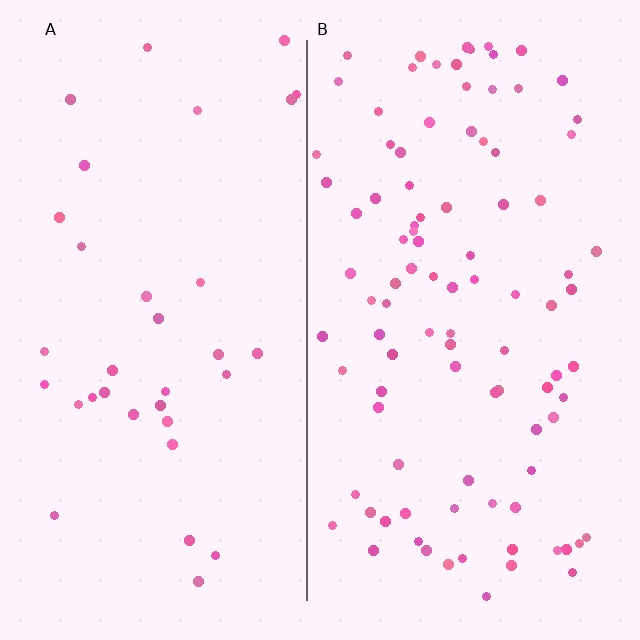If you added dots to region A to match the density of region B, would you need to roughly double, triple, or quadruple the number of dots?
Approximately triple.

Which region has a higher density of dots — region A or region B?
B (the right).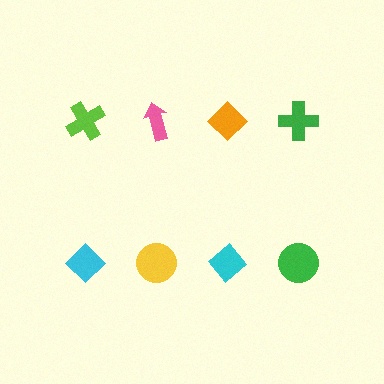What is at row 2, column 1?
A cyan diamond.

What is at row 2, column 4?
A green circle.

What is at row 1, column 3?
An orange diamond.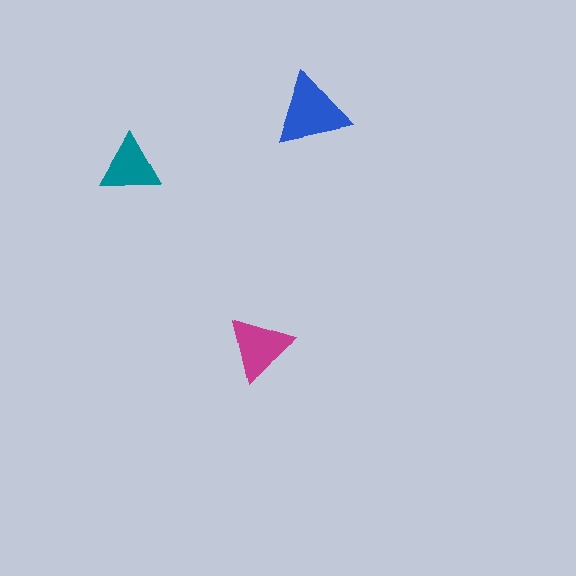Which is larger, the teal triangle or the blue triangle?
The blue one.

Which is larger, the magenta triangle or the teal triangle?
The magenta one.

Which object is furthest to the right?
The blue triangle is rightmost.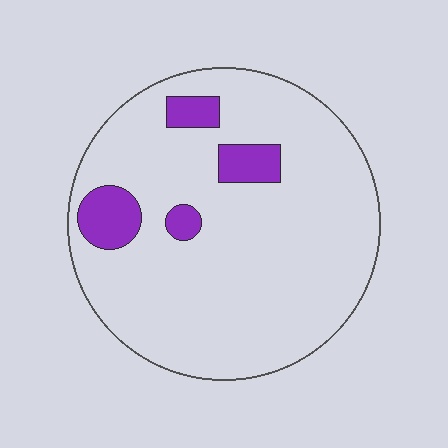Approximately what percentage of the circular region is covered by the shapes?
Approximately 10%.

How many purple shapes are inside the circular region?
4.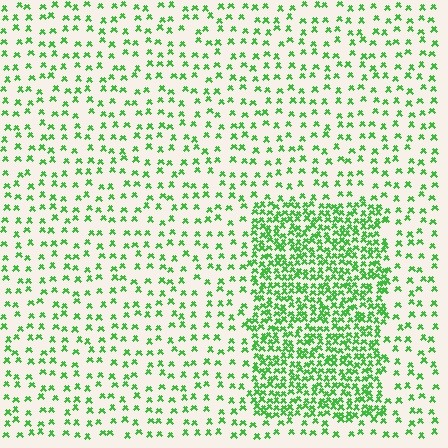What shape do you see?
I see a rectangle.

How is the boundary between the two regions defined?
The boundary is defined by a change in element density (approximately 2.7x ratio). All elements are the same color, size, and shape.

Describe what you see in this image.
The image contains small green elements arranged at two different densities. A rectangle-shaped region is visible where the elements are more densely packed than the surrounding area.